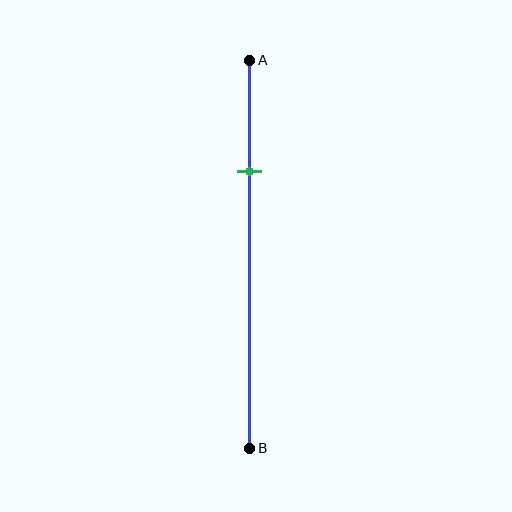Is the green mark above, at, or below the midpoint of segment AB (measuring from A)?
The green mark is above the midpoint of segment AB.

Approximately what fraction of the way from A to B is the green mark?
The green mark is approximately 30% of the way from A to B.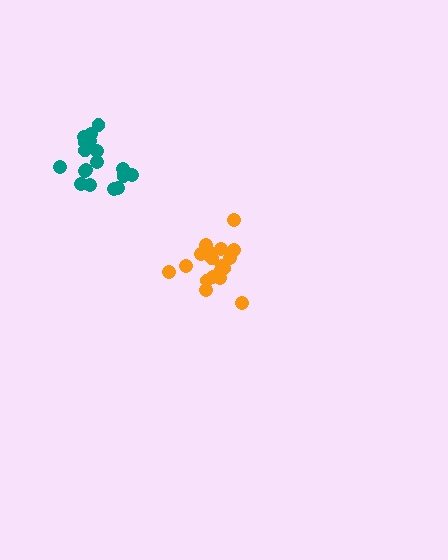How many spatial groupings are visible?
There are 2 spatial groupings.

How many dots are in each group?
Group 1: 18 dots, Group 2: 19 dots (37 total).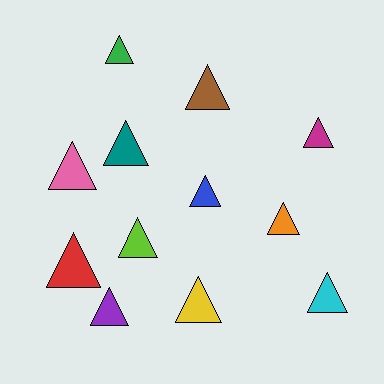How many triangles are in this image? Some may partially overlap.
There are 12 triangles.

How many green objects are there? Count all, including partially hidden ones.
There is 1 green object.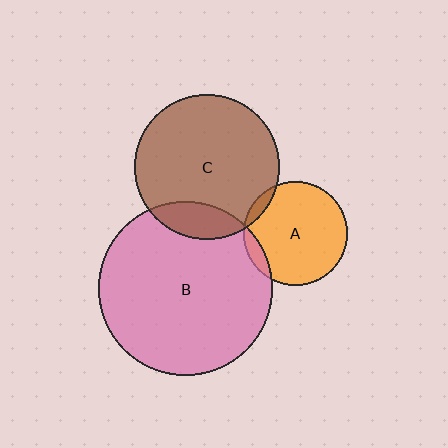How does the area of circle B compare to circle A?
Approximately 2.8 times.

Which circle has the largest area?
Circle B (pink).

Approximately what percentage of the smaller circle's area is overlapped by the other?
Approximately 5%.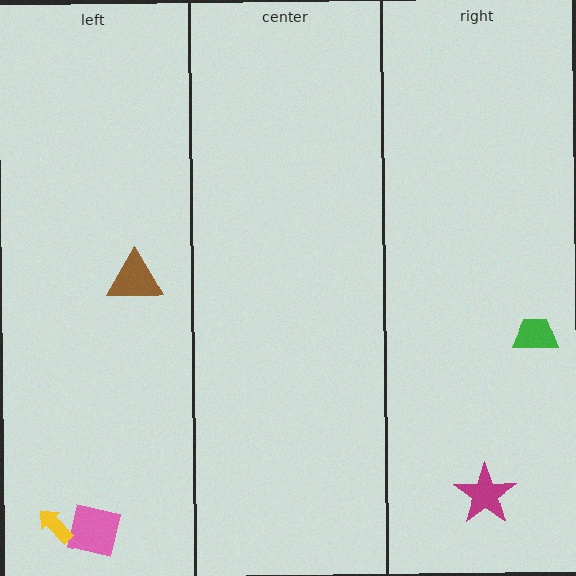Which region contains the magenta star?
The right region.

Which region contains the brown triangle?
The left region.